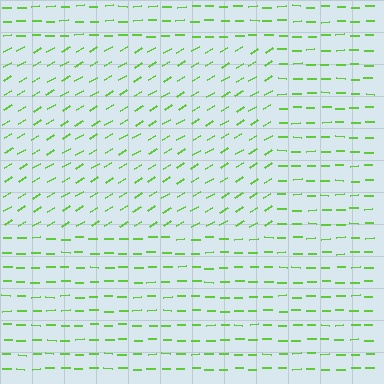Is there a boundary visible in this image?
Yes, there is a texture boundary formed by a change in line orientation.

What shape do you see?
I see a rectangle.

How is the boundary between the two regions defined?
The boundary is defined purely by a change in line orientation (approximately 30 degrees difference). All lines are the same color and thickness.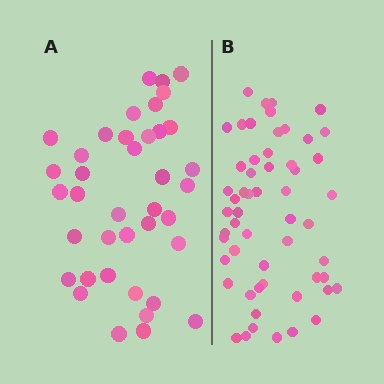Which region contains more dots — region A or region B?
Region B (the right region) has more dots.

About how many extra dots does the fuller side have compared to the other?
Region B has approximately 15 more dots than region A.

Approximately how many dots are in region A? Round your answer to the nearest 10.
About 40 dots. (The exact count is 39, which rounds to 40.)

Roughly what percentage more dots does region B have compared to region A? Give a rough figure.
About 45% more.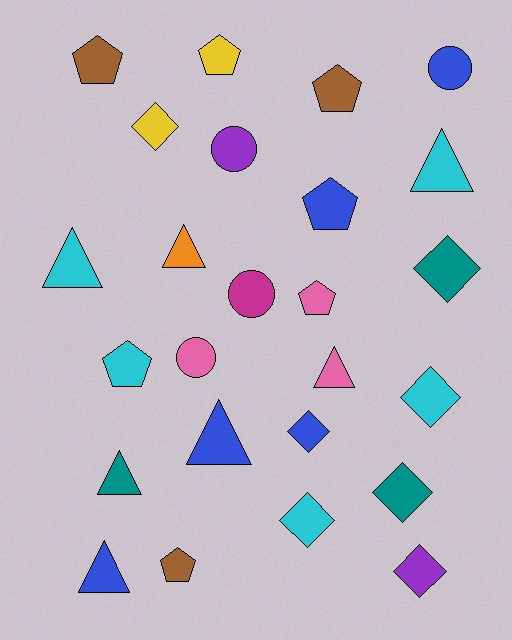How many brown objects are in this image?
There are 3 brown objects.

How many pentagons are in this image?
There are 7 pentagons.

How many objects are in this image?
There are 25 objects.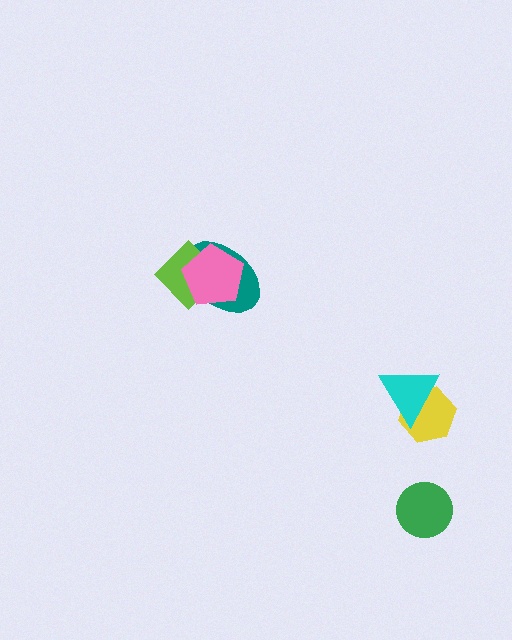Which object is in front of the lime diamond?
The pink pentagon is in front of the lime diamond.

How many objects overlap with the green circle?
0 objects overlap with the green circle.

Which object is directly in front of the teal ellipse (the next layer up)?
The lime diamond is directly in front of the teal ellipse.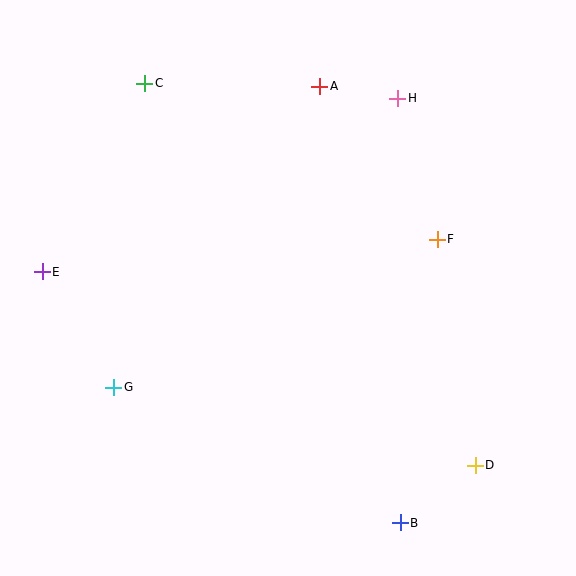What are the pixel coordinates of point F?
Point F is at (437, 239).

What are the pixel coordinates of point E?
Point E is at (42, 272).